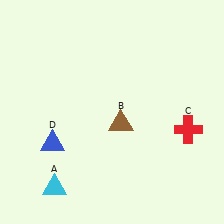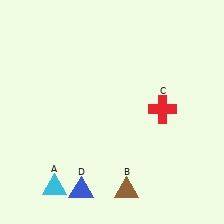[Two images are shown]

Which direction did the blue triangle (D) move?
The blue triangle (D) moved down.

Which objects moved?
The objects that moved are: the brown triangle (B), the red cross (C), the blue triangle (D).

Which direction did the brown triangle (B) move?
The brown triangle (B) moved down.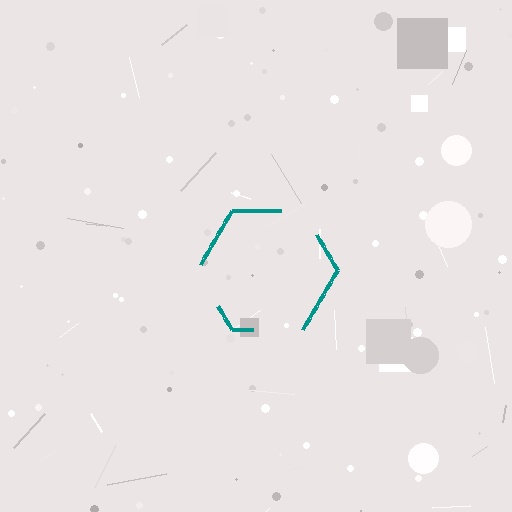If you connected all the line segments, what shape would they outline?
They would outline a hexagon.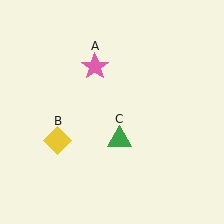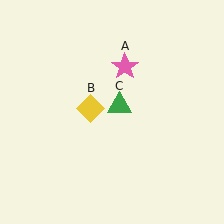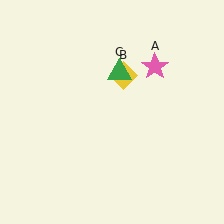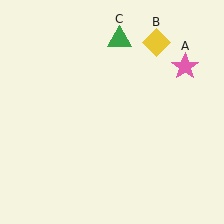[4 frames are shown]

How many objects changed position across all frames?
3 objects changed position: pink star (object A), yellow diamond (object B), green triangle (object C).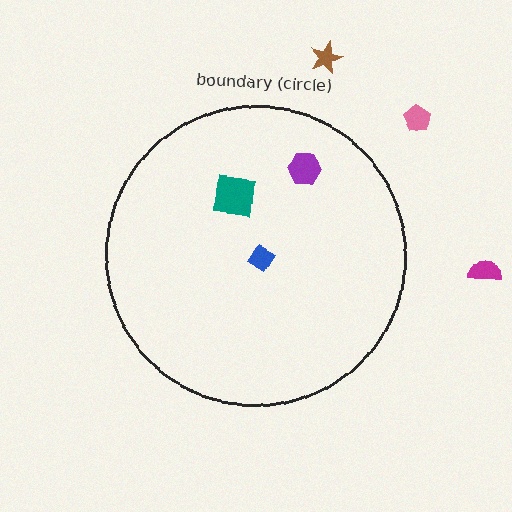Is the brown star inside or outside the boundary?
Outside.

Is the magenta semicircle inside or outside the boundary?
Outside.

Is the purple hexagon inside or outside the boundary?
Inside.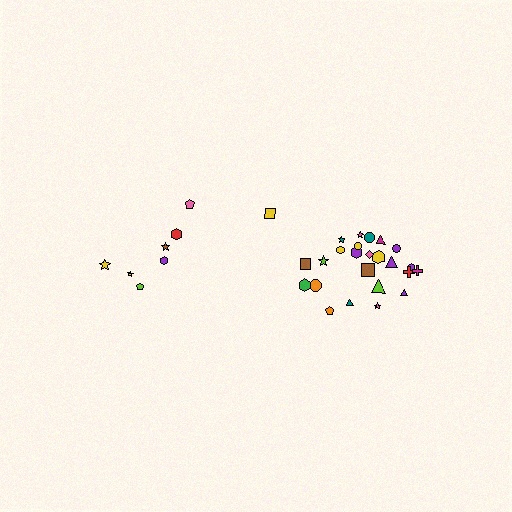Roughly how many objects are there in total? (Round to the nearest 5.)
Roughly 30 objects in total.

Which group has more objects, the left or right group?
The right group.